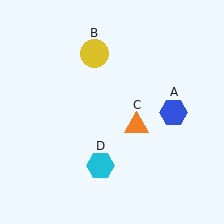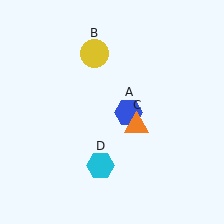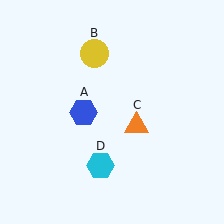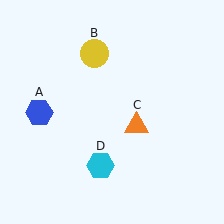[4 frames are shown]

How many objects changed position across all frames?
1 object changed position: blue hexagon (object A).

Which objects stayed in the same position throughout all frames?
Yellow circle (object B) and orange triangle (object C) and cyan hexagon (object D) remained stationary.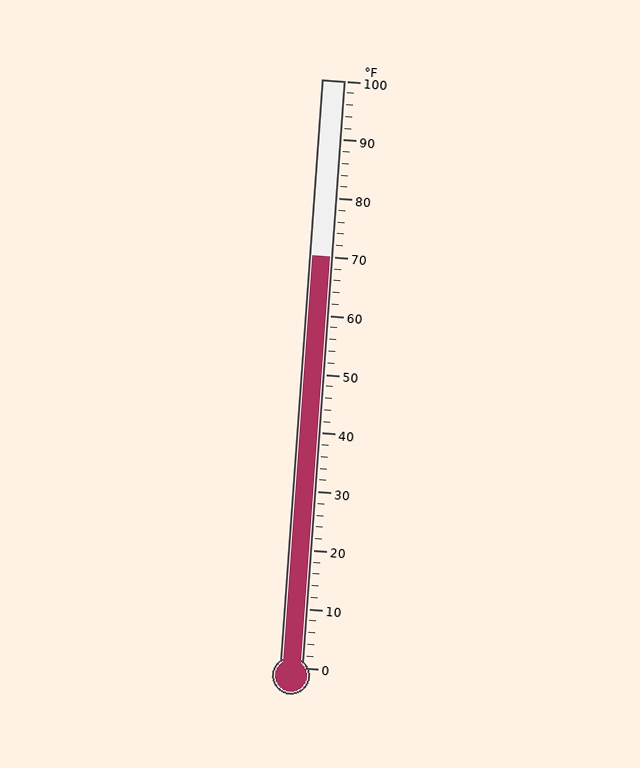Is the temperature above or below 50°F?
The temperature is above 50°F.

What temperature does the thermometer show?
The thermometer shows approximately 70°F.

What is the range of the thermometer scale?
The thermometer scale ranges from 0°F to 100°F.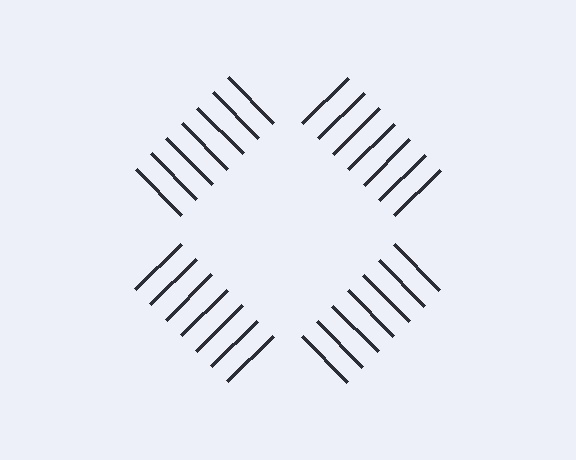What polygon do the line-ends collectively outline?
An illusory square — the line segments terminate on its edges but no continuous stroke is drawn.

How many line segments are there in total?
28 — 7 along each of the 4 edges.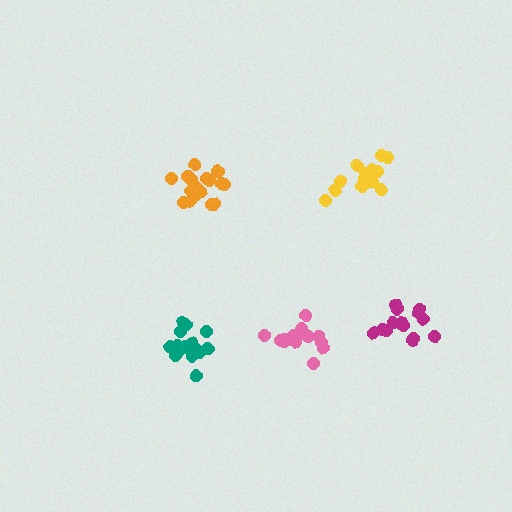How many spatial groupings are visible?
There are 5 spatial groupings.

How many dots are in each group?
Group 1: 20 dots, Group 2: 15 dots, Group 3: 17 dots, Group 4: 20 dots, Group 5: 14 dots (86 total).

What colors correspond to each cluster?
The clusters are colored: orange, yellow, pink, teal, magenta.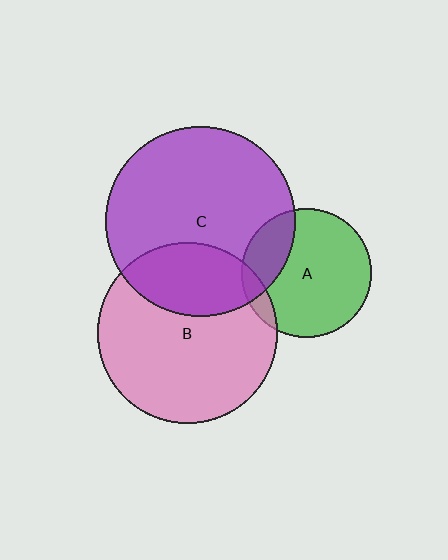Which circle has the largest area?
Circle C (purple).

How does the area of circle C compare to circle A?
Approximately 2.2 times.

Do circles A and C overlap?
Yes.